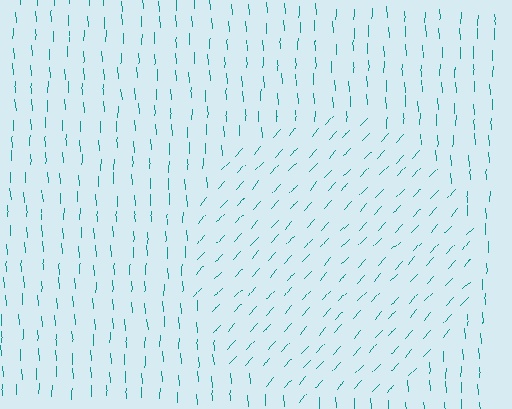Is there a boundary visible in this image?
Yes, there is a texture boundary formed by a change in line orientation.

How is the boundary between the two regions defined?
The boundary is defined purely by a change in line orientation (approximately 45 degrees difference). All lines are the same color and thickness.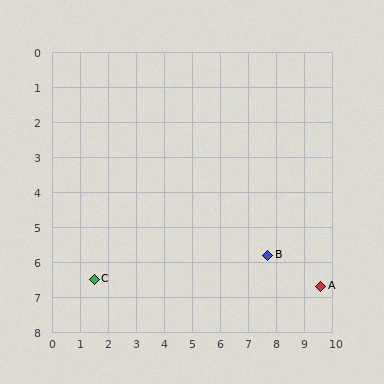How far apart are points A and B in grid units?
Points A and B are about 2.1 grid units apart.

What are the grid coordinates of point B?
Point B is at approximately (7.7, 5.8).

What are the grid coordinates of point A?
Point A is at approximately (9.6, 6.7).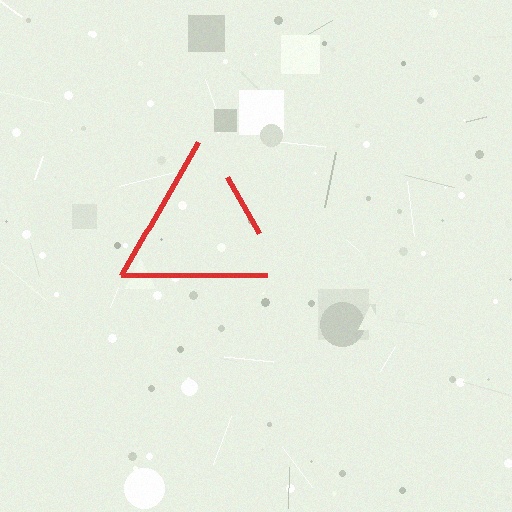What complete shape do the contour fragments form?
The contour fragments form a triangle.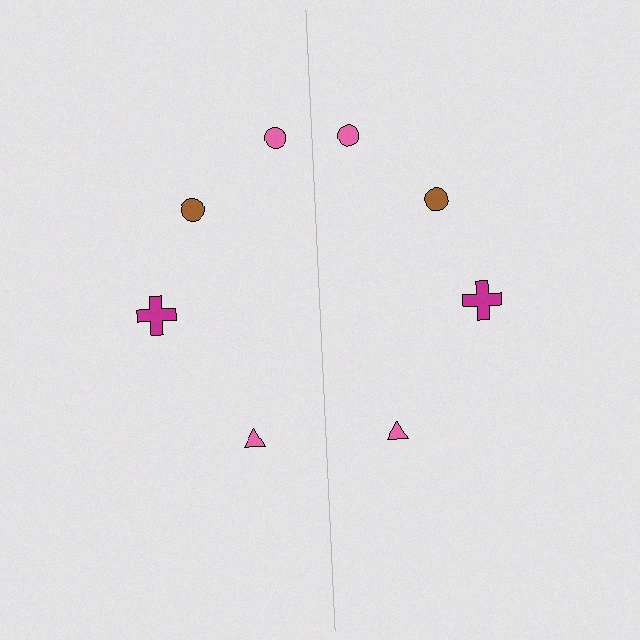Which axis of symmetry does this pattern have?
The pattern has a vertical axis of symmetry running through the center of the image.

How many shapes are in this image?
There are 8 shapes in this image.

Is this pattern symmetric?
Yes, this pattern has bilateral (reflection) symmetry.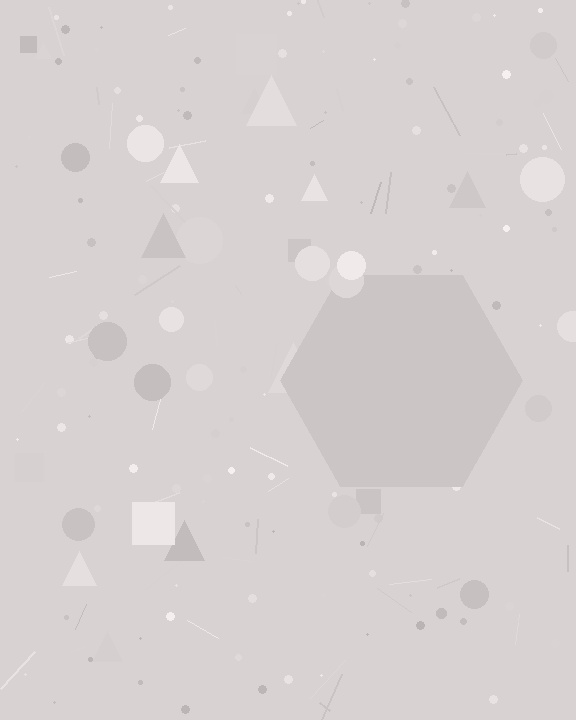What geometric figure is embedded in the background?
A hexagon is embedded in the background.